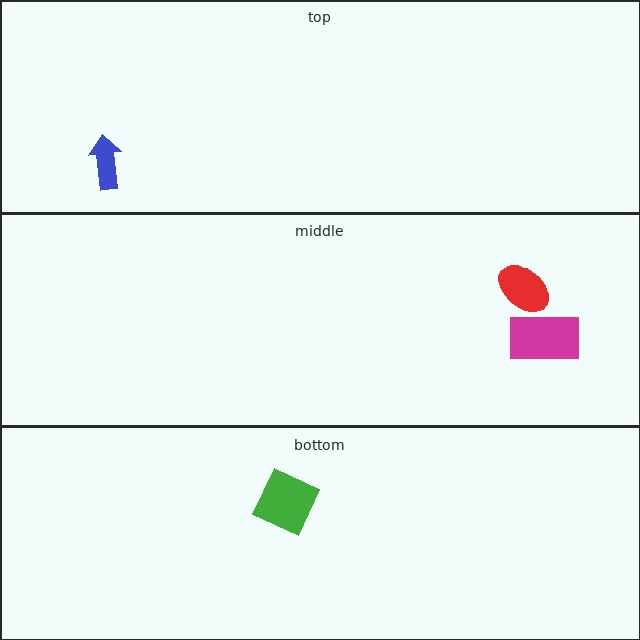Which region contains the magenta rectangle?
The middle region.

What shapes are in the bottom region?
The green diamond.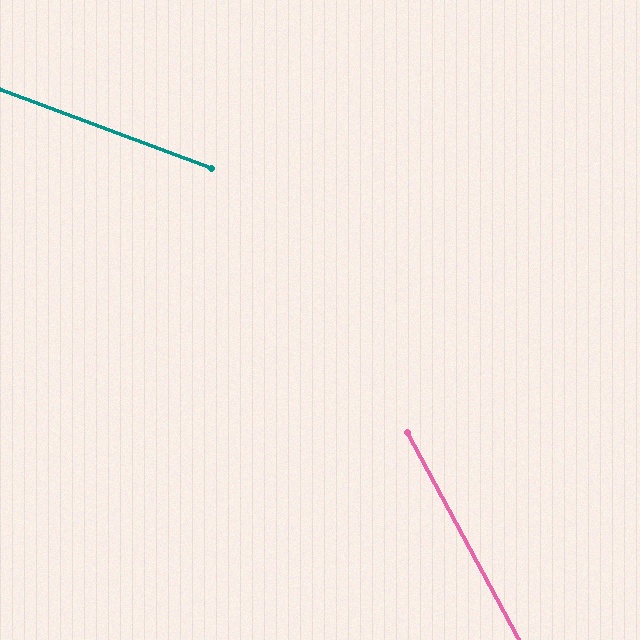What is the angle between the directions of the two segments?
Approximately 41 degrees.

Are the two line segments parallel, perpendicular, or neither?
Neither parallel nor perpendicular — they differ by about 41°.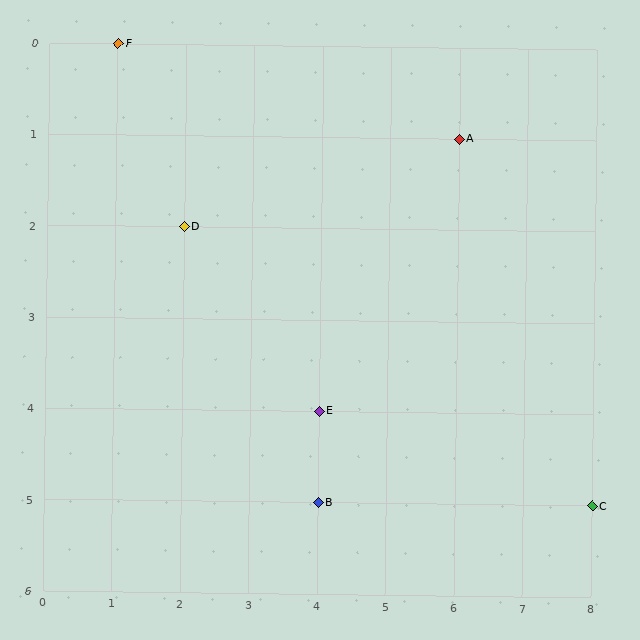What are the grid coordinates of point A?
Point A is at grid coordinates (6, 1).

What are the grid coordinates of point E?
Point E is at grid coordinates (4, 4).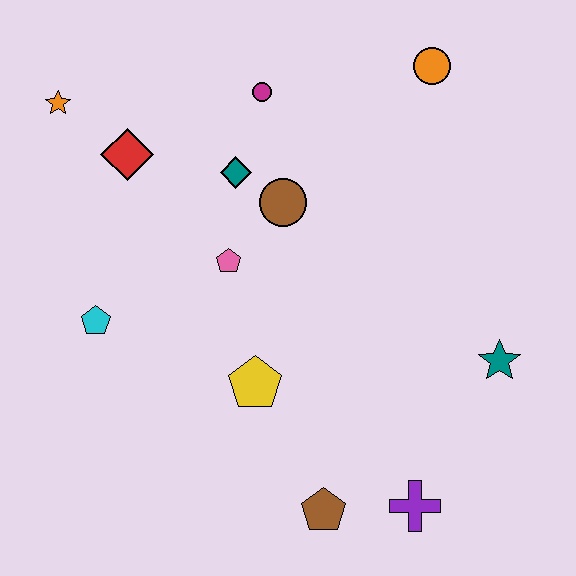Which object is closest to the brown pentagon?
The purple cross is closest to the brown pentagon.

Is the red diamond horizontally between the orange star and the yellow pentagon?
Yes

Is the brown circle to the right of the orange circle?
No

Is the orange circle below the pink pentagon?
No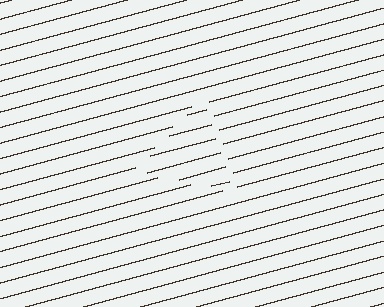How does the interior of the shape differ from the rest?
The interior of the shape contains the same grating, shifted by half a period — the contour is defined by the phase discontinuity where line-ends from the inner and outer gratings abut.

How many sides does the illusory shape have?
3 sides — the line-ends trace a triangle.